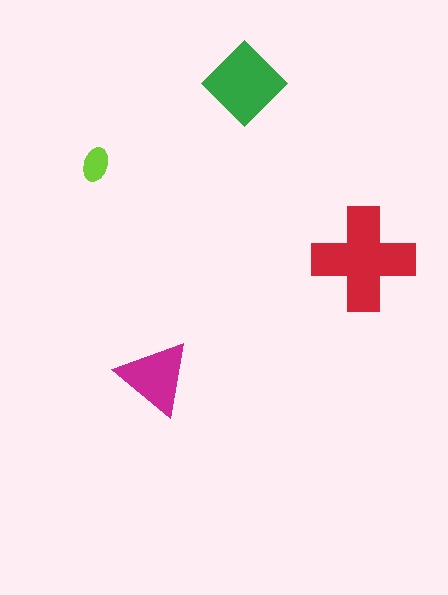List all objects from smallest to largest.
The lime ellipse, the magenta triangle, the green diamond, the red cross.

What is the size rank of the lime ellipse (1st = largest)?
4th.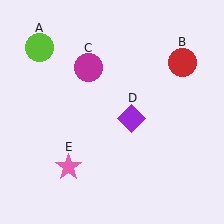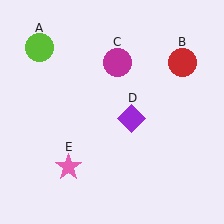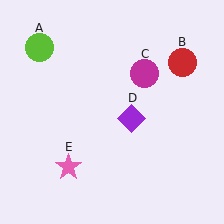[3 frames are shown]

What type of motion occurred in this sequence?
The magenta circle (object C) rotated clockwise around the center of the scene.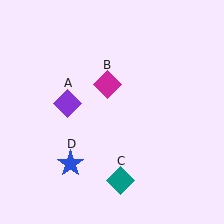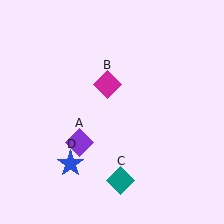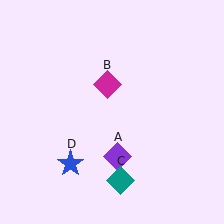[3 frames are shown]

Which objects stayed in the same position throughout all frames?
Magenta diamond (object B) and teal diamond (object C) and blue star (object D) remained stationary.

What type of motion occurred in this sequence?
The purple diamond (object A) rotated counterclockwise around the center of the scene.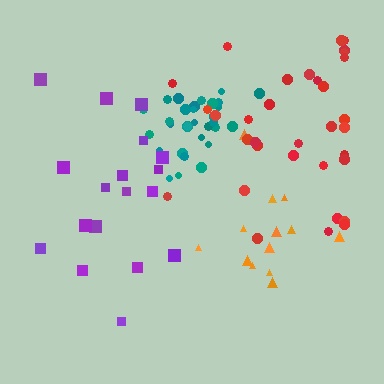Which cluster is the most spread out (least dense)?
Purple.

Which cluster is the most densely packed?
Teal.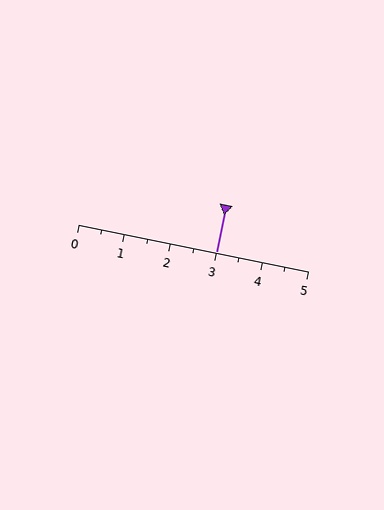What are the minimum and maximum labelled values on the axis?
The axis runs from 0 to 5.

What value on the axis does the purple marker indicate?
The marker indicates approximately 3.